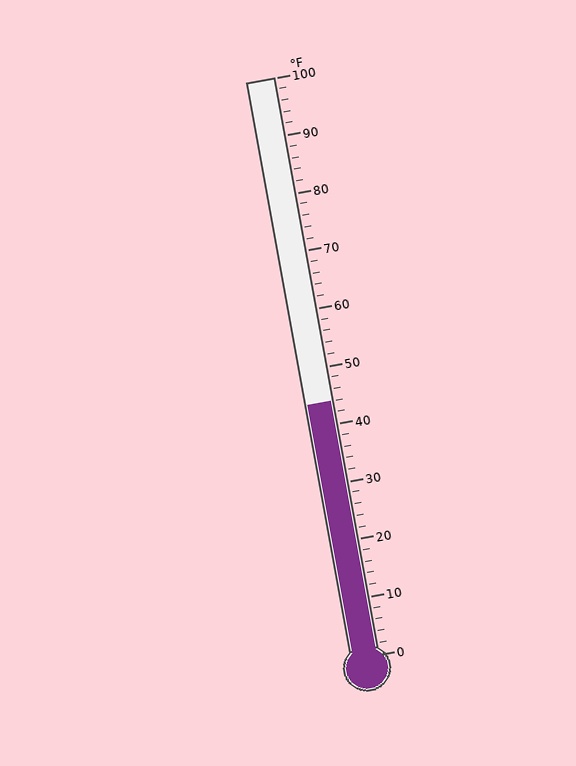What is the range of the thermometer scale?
The thermometer scale ranges from 0°F to 100°F.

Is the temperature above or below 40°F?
The temperature is above 40°F.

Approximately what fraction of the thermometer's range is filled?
The thermometer is filled to approximately 45% of its range.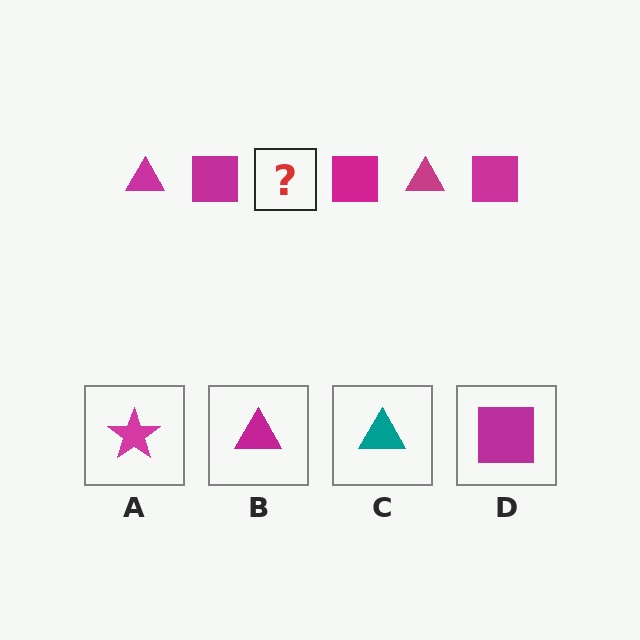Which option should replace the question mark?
Option B.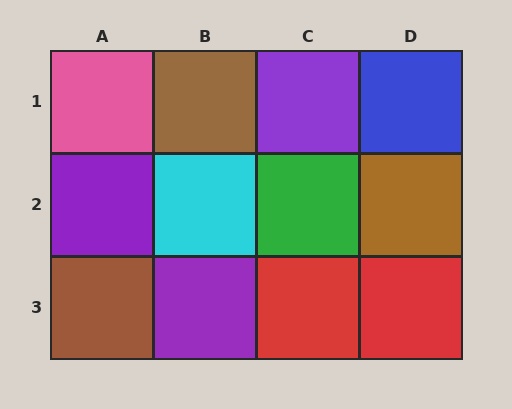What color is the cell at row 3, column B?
Purple.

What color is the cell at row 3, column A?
Brown.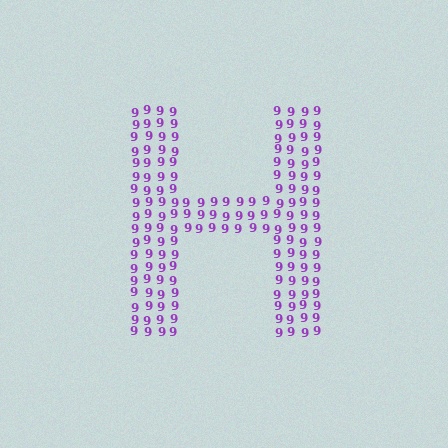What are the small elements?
The small elements are digit 9's.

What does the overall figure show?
The overall figure shows the letter H.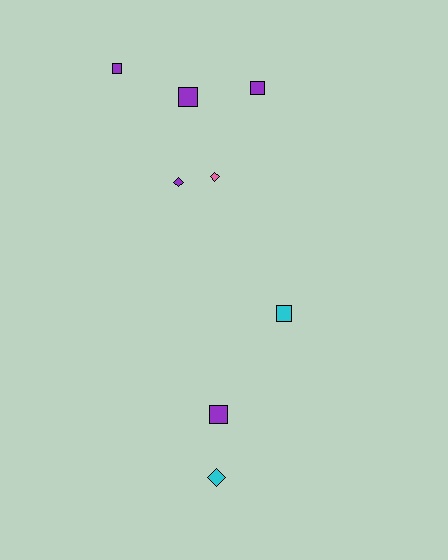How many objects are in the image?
There are 8 objects.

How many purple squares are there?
There are 4 purple squares.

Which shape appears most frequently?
Square, with 5 objects.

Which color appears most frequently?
Purple, with 5 objects.